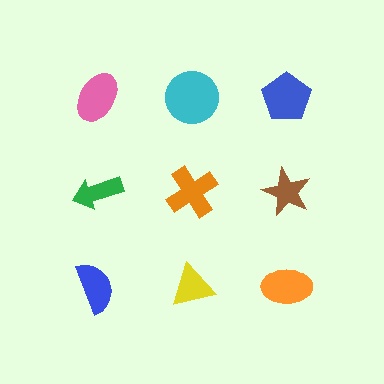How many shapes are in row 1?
3 shapes.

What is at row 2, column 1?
A green arrow.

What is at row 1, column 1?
A pink ellipse.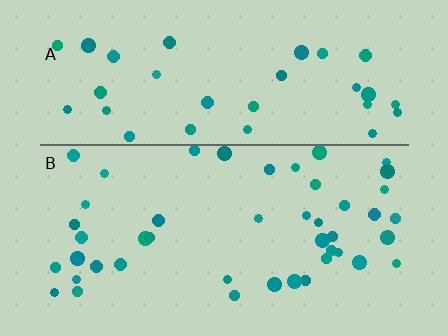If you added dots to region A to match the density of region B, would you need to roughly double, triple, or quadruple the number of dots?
Approximately double.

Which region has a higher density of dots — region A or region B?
B (the bottom).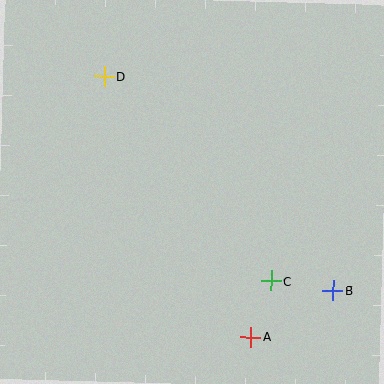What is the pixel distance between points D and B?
The distance between D and B is 313 pixels.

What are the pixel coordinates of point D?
Point D is at (104, 76).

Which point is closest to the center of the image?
Point C at (271, 281) is closest to the center.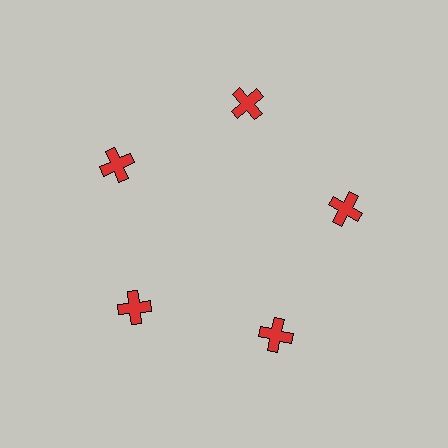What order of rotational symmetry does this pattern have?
This pattern has 5-fold rotational symmetry.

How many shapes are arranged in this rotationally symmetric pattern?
There are 5 shapes, arranged in 5 groups of 1.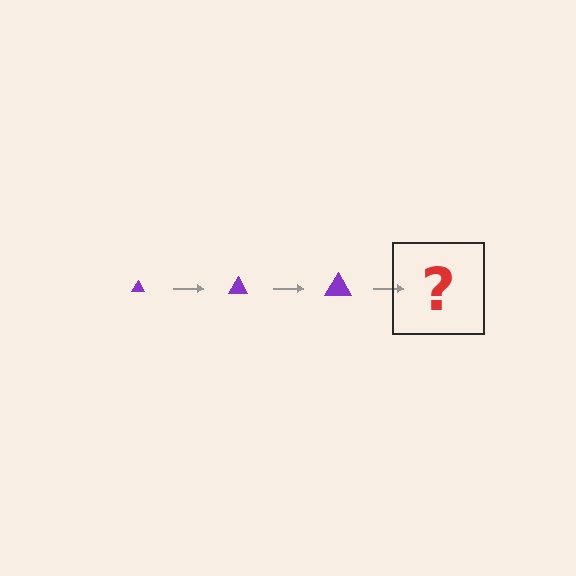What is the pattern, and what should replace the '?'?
The pattern is that the triangle gets progressively larger each step. The '?' should be a purple triangle, larger than the previous one.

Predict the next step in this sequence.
The next step is a purple triangle, larger than the previous one.